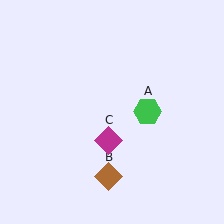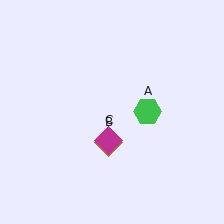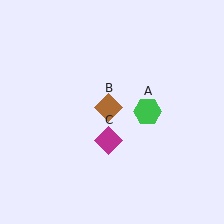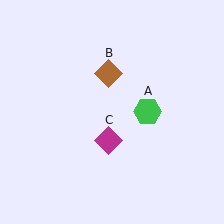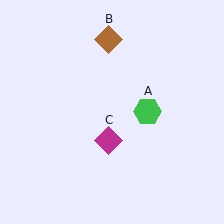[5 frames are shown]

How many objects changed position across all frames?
1 object changed position: brown diamond (object B).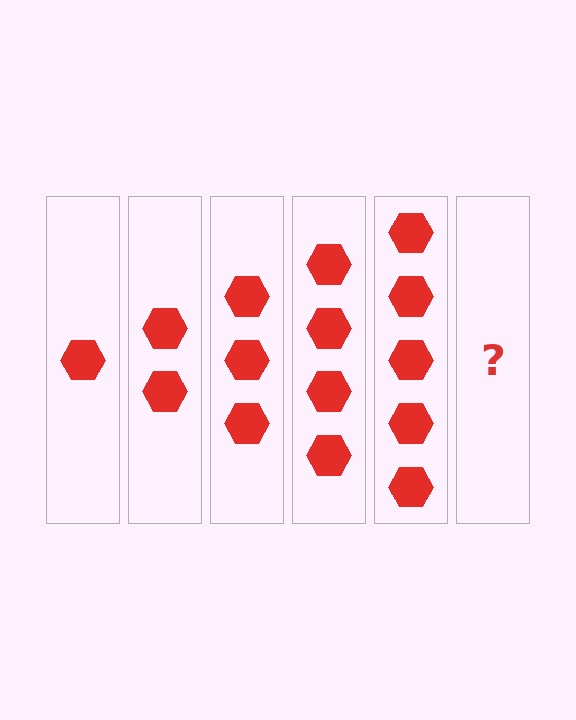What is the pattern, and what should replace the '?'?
The pattern is that each step adds one more hexagon. The '?' should be 6 hexagons.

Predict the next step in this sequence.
The next step is 6 hexagons.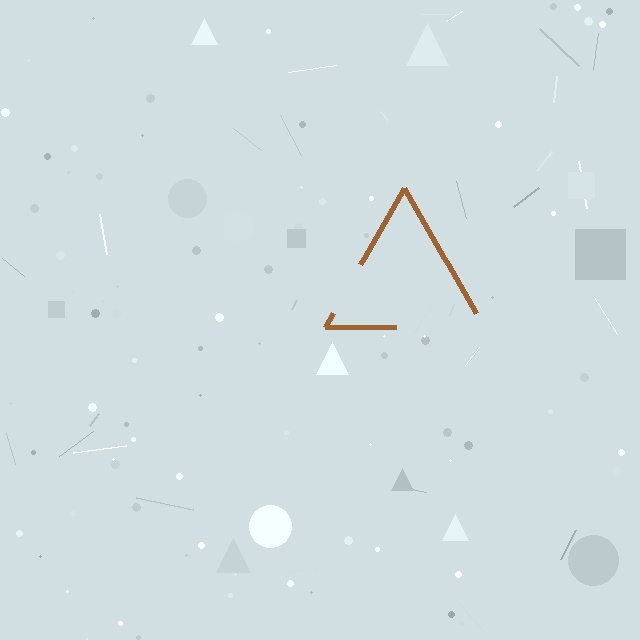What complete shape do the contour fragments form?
The contour fragments form a triangle.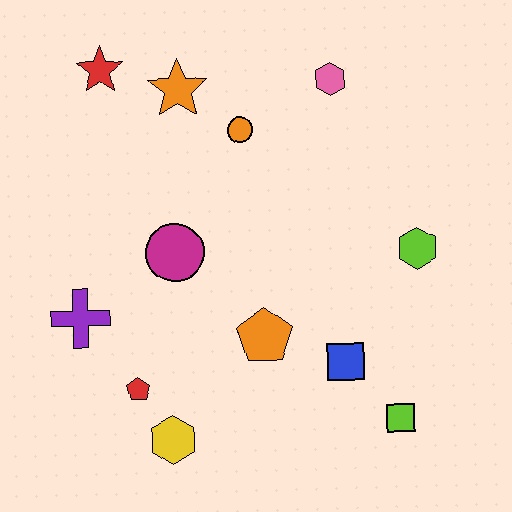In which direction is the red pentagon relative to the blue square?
The red pentagon is to the left of the blue square.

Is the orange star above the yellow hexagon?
Yes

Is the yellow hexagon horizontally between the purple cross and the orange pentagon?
Yes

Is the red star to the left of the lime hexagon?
Yes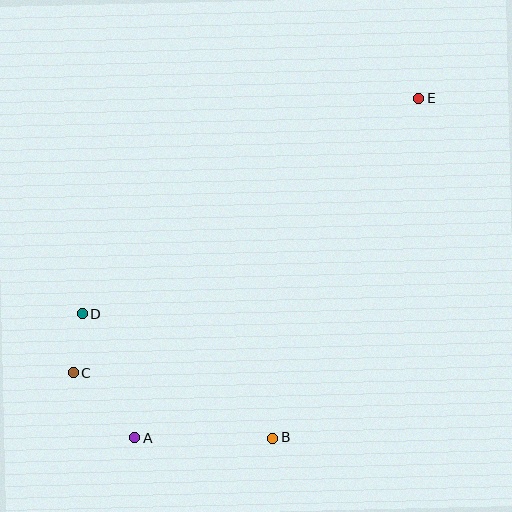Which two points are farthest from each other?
Points A and E are farthest from each other.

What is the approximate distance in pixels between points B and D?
The distance between B and D is approximately 227 pixels.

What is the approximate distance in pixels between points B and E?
The distance between B and E is approximately 369 pixels.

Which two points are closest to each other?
Points C and D are closest to each other.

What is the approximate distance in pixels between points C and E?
The distance between C and E is approximately 442 pixels.